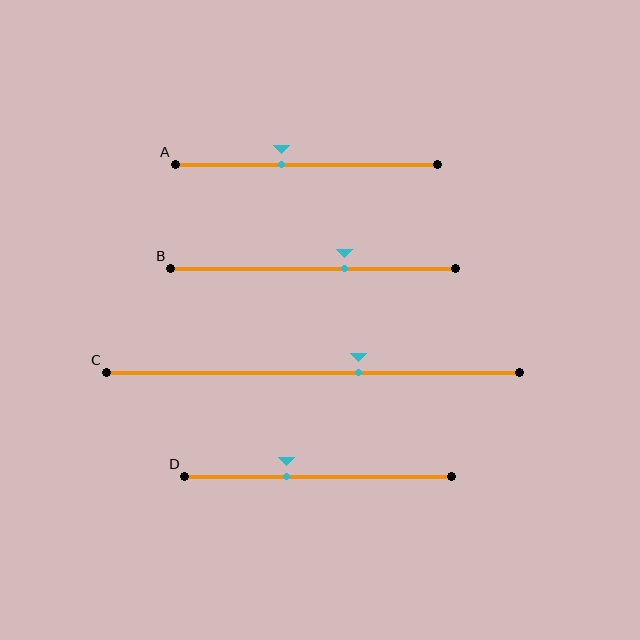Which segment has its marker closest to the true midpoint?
Segment A has its marker closest to the true midpoint.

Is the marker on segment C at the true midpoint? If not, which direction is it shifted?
No, the marker on segment C is shifted to the right by about 11% of the segment length.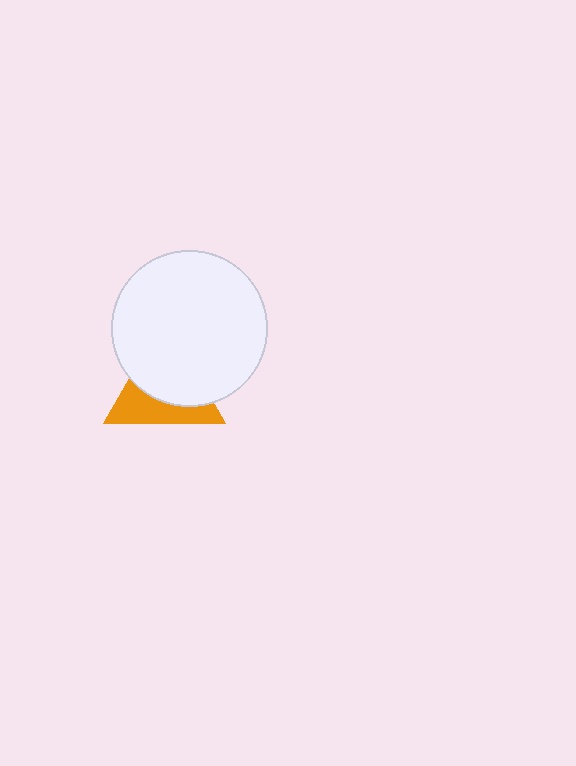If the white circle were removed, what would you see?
You would see the complete orange triangle.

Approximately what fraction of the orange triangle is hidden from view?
Roughly 59% of the orange triangle is hidden behind the white circle.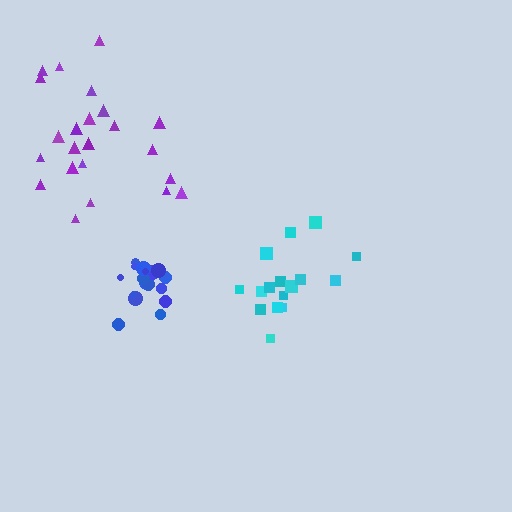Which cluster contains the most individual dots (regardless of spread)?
Purple (23).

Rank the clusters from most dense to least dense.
blue, cyan, purple.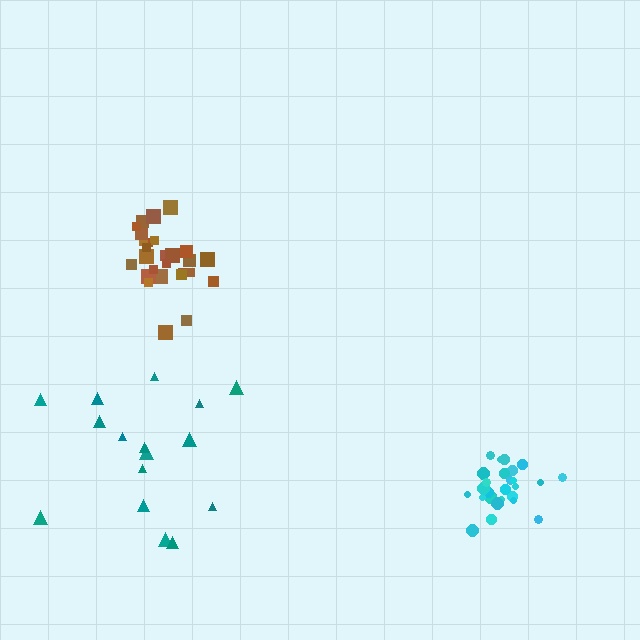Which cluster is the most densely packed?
Cyan.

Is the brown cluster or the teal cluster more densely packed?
Brown.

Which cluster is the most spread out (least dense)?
Teal.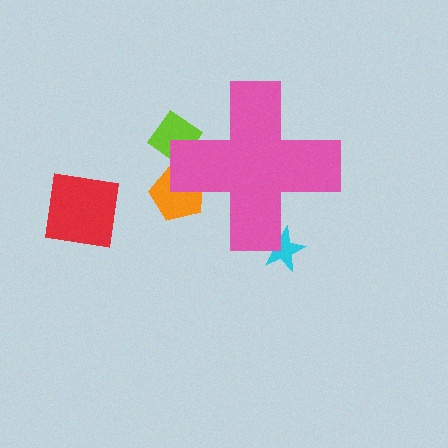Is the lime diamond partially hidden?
Yes, the lime diamond is partially hidden behind the pink cross.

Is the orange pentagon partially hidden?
Yes, the orange pentagon is partially hidden behind the pink cross.